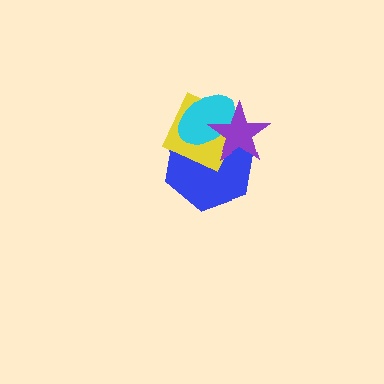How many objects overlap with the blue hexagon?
3 objects overlap with the blue hexagon.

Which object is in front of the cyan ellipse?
The purple star is in front of the cyan ellipse.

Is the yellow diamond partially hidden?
Yes, it is partially covered by another shape.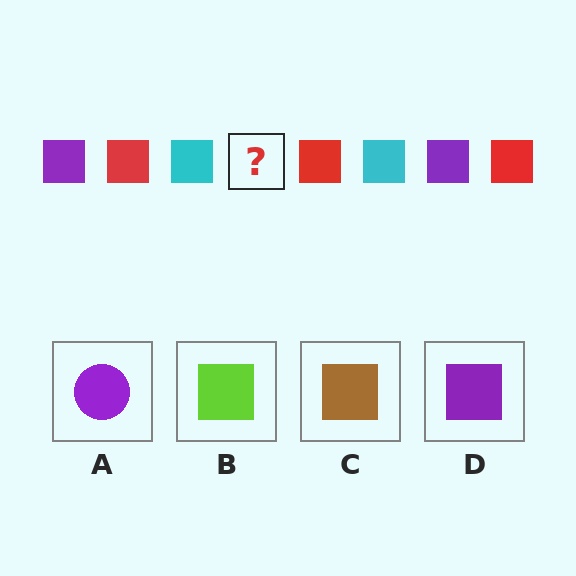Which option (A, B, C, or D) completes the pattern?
D.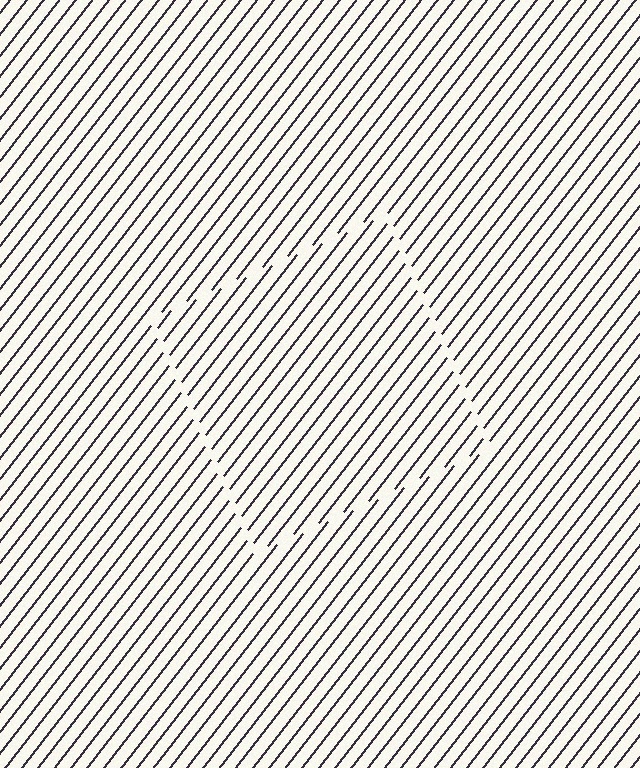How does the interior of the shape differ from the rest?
The interior of the shape contains the same grating, shifted by half a period — the contour is defined by the phase discontinuity where line-ends from the inner and outer gratings abut.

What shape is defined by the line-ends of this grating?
An illusory square. The interior of the shape contains the same grating, shifted by half a period — the contour is defined by the phase discontinuity where line-ends from the inner and outer gratings abut.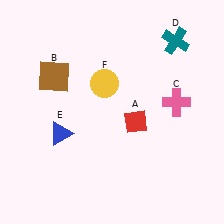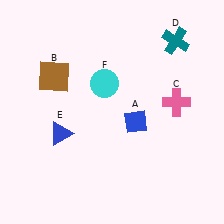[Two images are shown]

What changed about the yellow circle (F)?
In Image 1, F is yellow. In Image 2, it changed to cyan.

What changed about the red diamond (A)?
In Image 1, A is red. In Image 2, it changed to blue.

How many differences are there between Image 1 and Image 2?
There are 2 differences between the two images.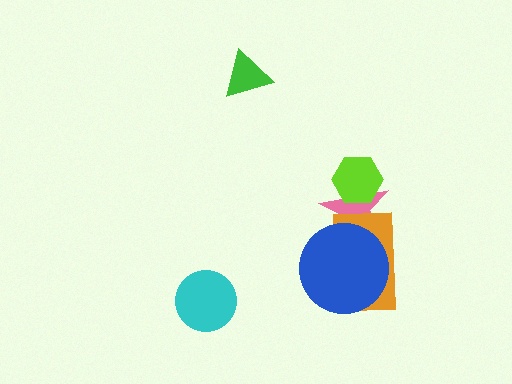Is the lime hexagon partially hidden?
No, no other shape covers it.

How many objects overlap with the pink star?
3 objects overlap with the pink star.